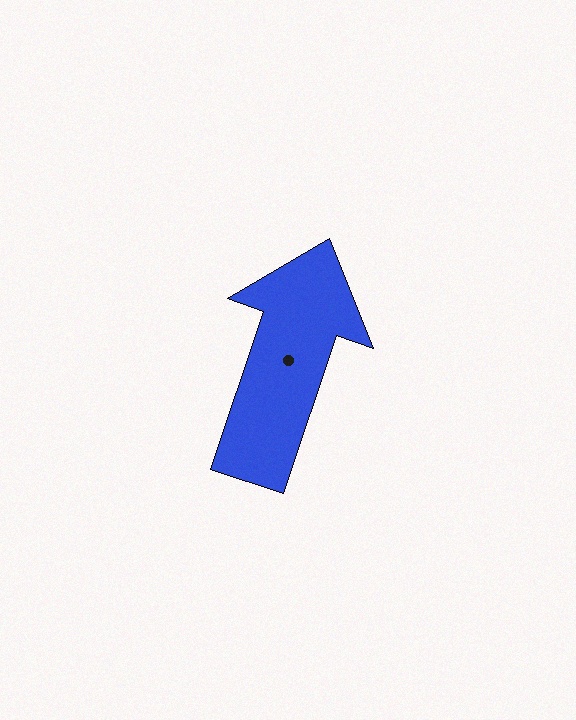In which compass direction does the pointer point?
North.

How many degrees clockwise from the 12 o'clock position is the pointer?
Approximately 19 degrees.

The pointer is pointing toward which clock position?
Roughly 1 o'clock.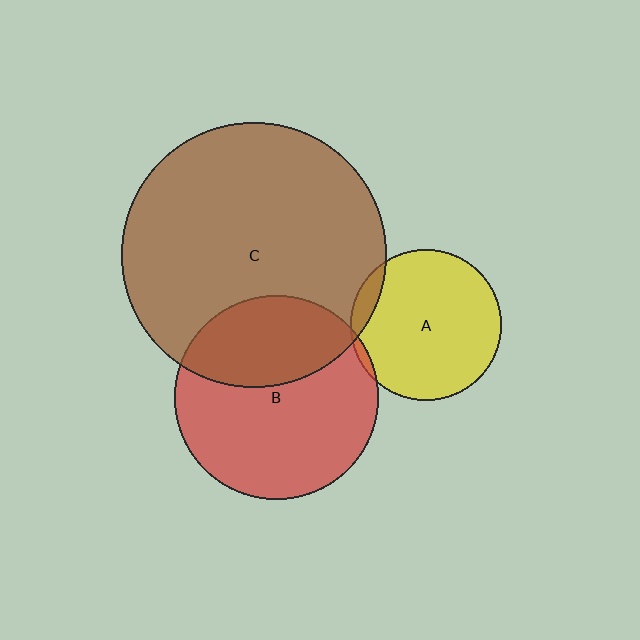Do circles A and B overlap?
Yes.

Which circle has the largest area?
Circle C (brown).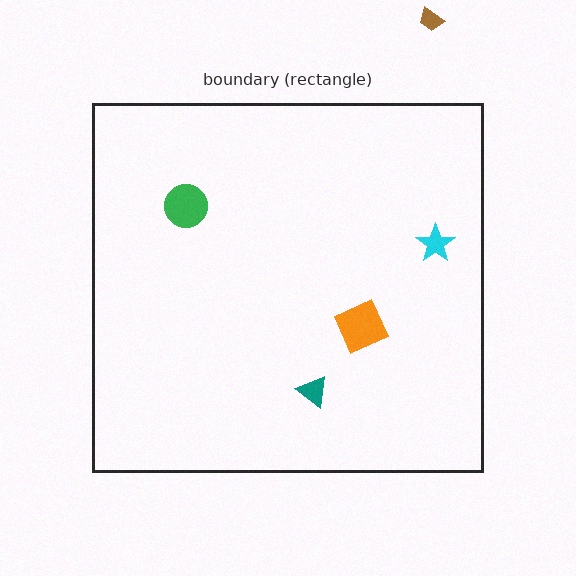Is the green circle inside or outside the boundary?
Inside.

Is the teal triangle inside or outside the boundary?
Inside.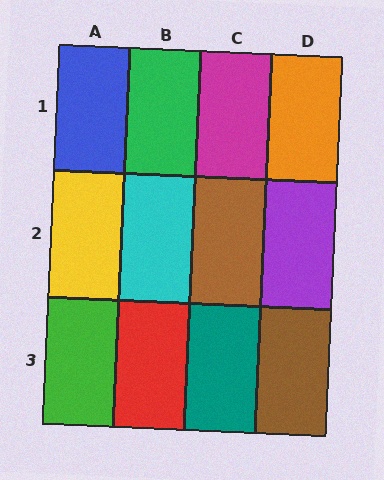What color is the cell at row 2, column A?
Yellow.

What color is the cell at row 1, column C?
Magenta.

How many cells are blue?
1 cell is blue.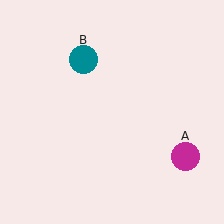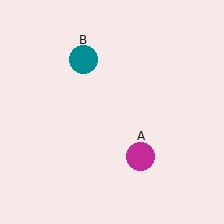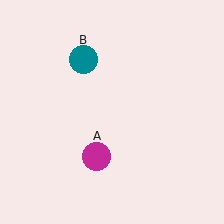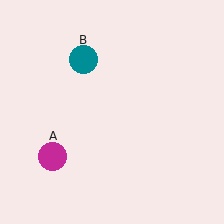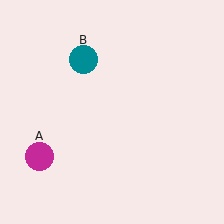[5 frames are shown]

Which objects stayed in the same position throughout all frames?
Teal circle (object B) remained stationary.